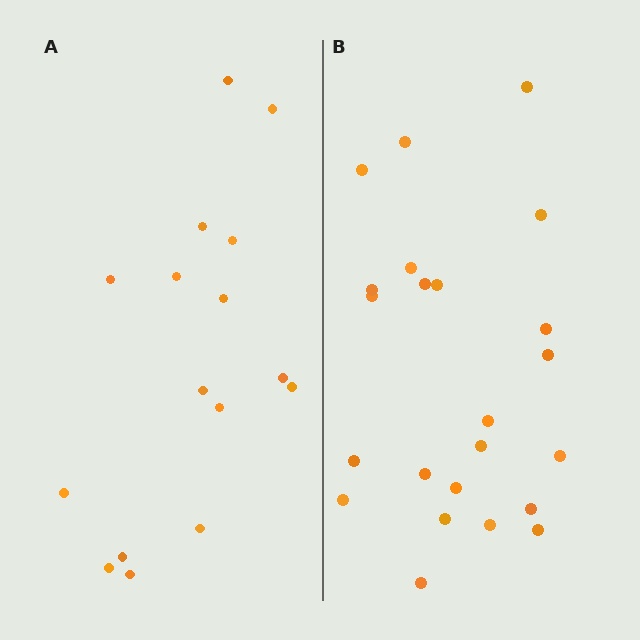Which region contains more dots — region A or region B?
Region B (the right region) has more dots.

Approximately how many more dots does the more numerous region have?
Region B has roughly 8 or so more dots than region A.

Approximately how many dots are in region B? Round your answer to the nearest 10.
About 20 dots. (The exact count is 23, which rounds to 20.)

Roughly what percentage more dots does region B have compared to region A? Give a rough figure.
About 45% more.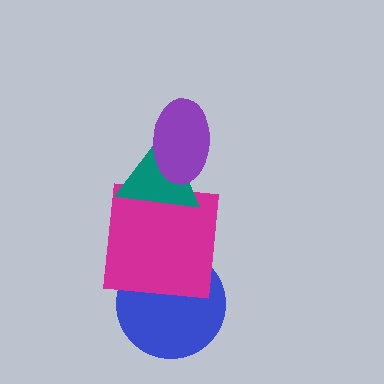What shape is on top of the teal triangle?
The purple ellipse is on top of the teal triangle.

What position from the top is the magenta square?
The magenta square is 3rd from the top.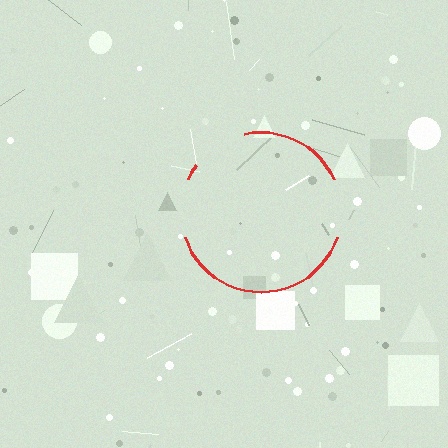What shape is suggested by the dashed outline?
The dashed outline suggests a circle.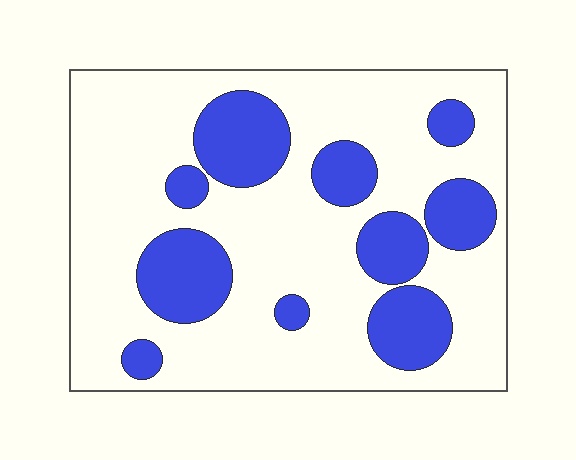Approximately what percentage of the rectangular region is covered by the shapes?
Approximately 25%.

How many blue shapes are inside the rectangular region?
10.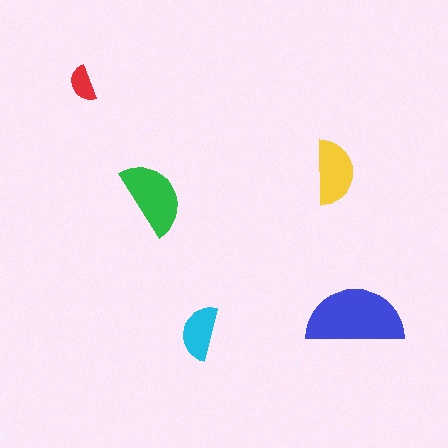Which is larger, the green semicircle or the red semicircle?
The green one.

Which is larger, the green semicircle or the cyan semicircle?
The green one.